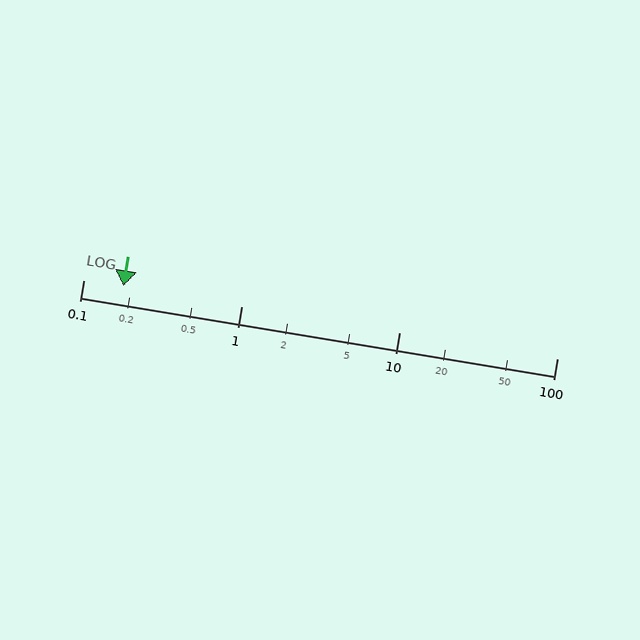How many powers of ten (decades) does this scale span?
The scale spans 3 decades, from 0.1 to 100.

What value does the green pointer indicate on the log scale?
The pointer indicates approximately 0.18.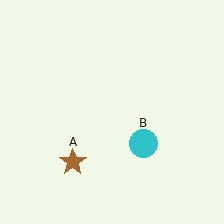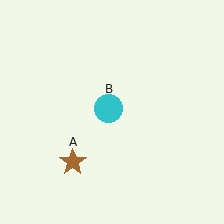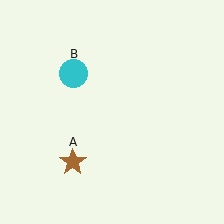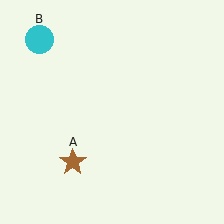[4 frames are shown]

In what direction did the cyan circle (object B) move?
The cyan circle (object B) moved up and to the left.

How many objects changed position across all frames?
1 object changed position: cyan circle (object B).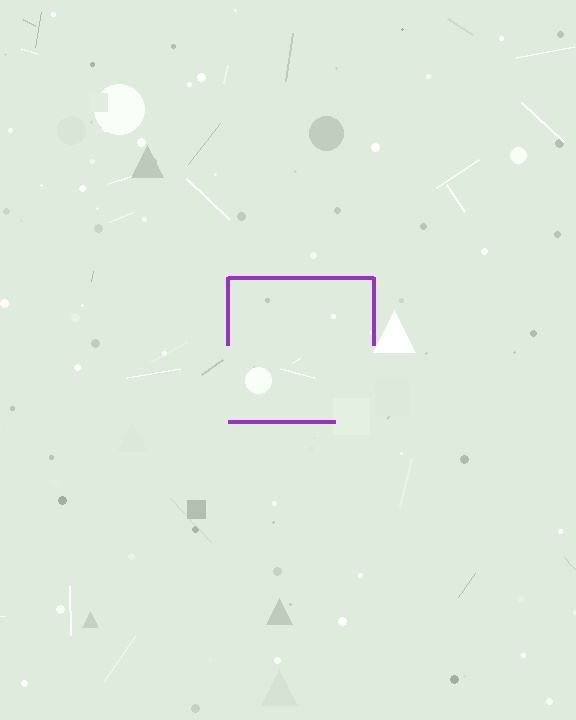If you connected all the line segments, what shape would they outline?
They would outline a square.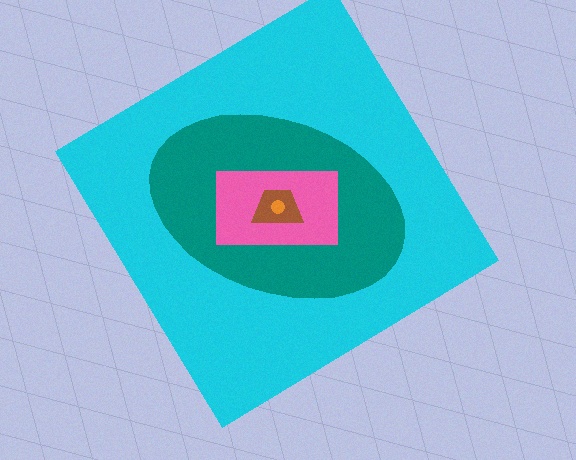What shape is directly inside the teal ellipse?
The pink rectangle.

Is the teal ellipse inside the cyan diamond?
Yes.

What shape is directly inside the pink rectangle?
The brown trapezoid.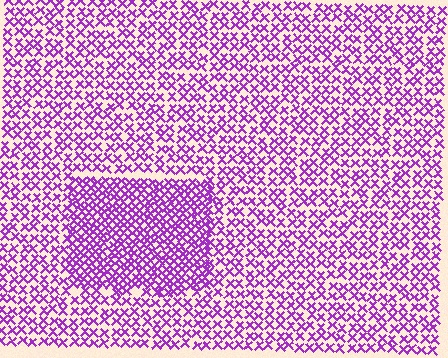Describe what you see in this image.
The image contains small purple elements arranged at two different densities. A rectangle-shaped region is visible where the elements are more densely packed than the surrounding area.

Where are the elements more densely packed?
The elements are more densely packed inside the rectangle boundary.